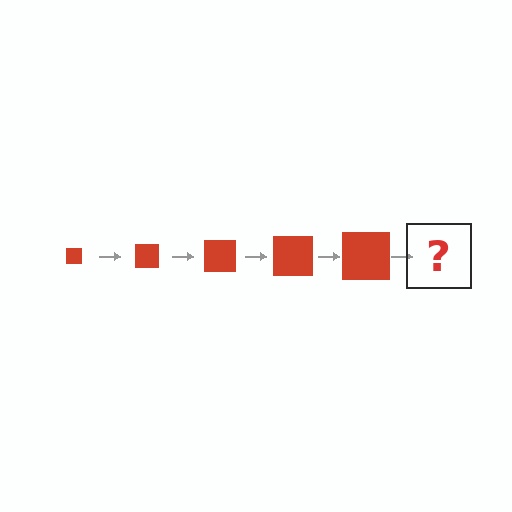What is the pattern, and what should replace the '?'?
The pattern is that the square gets progressively larger each step. The '?' should be a red square, larger than the previous one.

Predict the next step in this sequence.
The next step is a red square, larger than the previous one.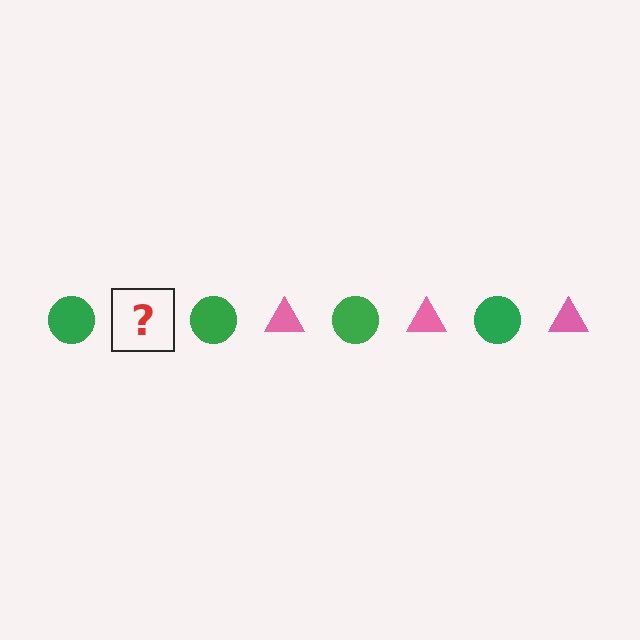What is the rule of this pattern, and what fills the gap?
The rule is that the pattern alternates between green circle and pink triangle. The gap should be filled with a pink triangle.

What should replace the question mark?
The question mark should be replaced with a pink triangle.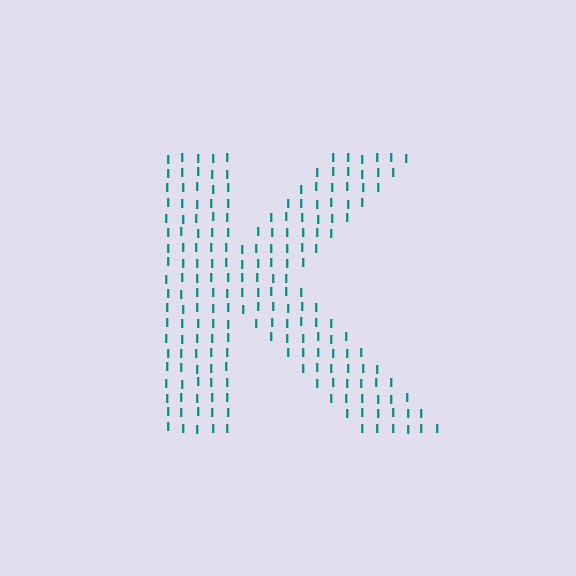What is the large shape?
The large shape is the letter K.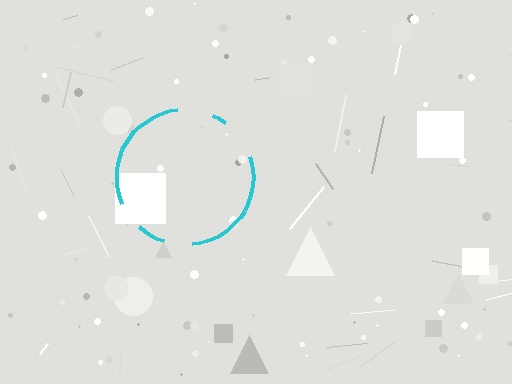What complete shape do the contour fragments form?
The contour fragments form a circle.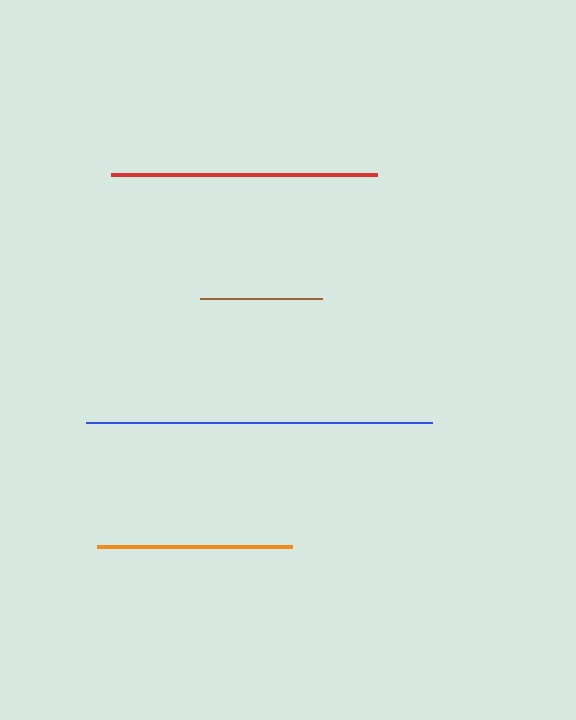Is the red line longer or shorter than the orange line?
The red line is longer than the orange line.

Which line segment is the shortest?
The brown line is the shortest at approximately 122 pixels.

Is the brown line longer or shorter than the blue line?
The blue line is longer than the brown line.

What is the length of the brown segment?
The brown segment is approximately 122 pixels long.